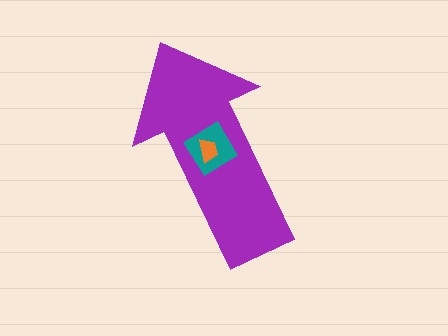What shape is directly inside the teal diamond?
The orange trapezoid.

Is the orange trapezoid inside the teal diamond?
Yes.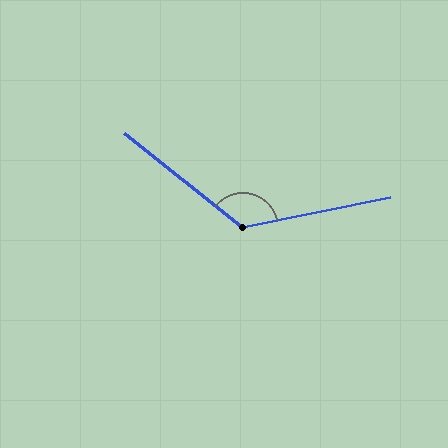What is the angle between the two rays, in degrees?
Approximately 130 degrees.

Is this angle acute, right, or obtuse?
It is obtuse.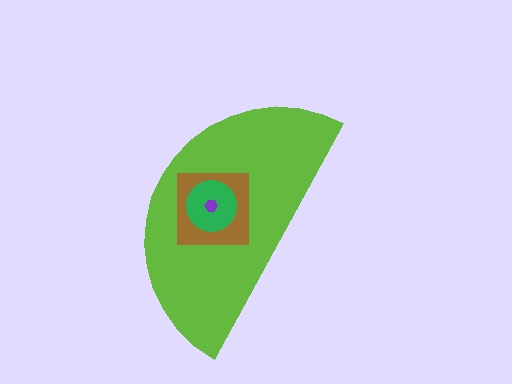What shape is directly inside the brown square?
The green circle.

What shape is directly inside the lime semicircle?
The brown square.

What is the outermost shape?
The lime semicircle.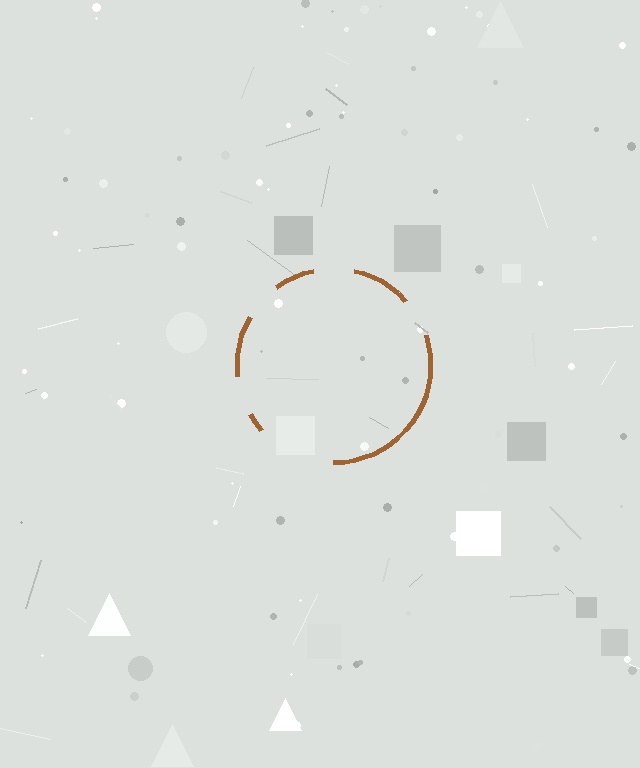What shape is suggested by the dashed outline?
The dashed outline suggests a circle.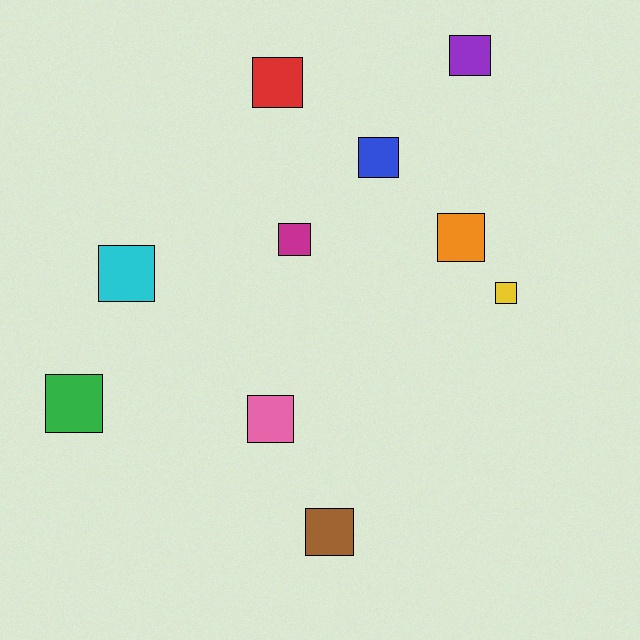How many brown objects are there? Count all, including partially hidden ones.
There is 1 brown object.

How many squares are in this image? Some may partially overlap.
There are 10 squares.